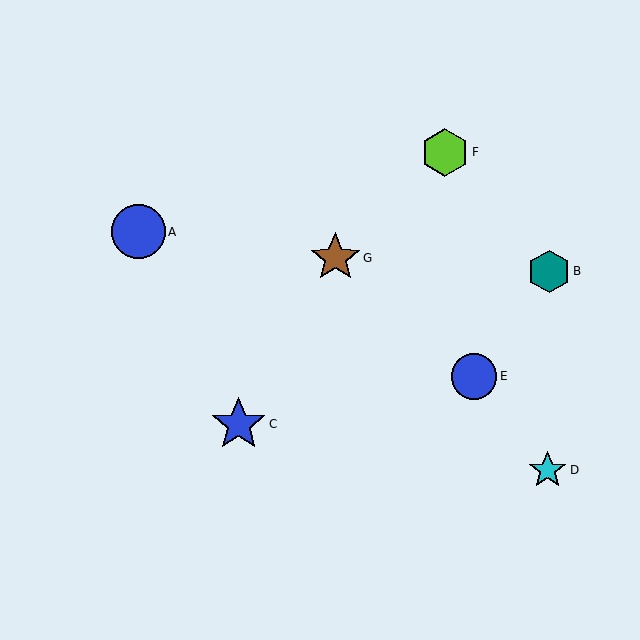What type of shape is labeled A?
Shape A is a blue circle.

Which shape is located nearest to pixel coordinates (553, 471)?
The cyan star (labeled D) at (548, 470) is nearest to that location.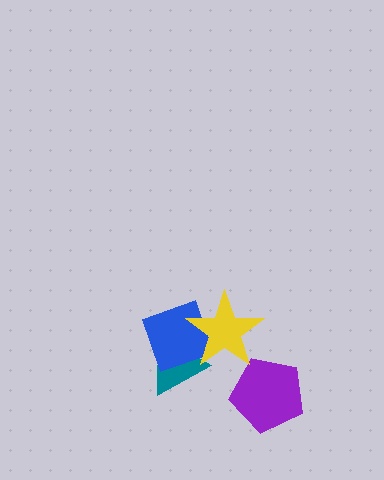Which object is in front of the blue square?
The yellow star is in front of the blue square.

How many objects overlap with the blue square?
2 objects overlap with the blue square.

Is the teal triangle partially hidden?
Yes, it is partially covered by another shape.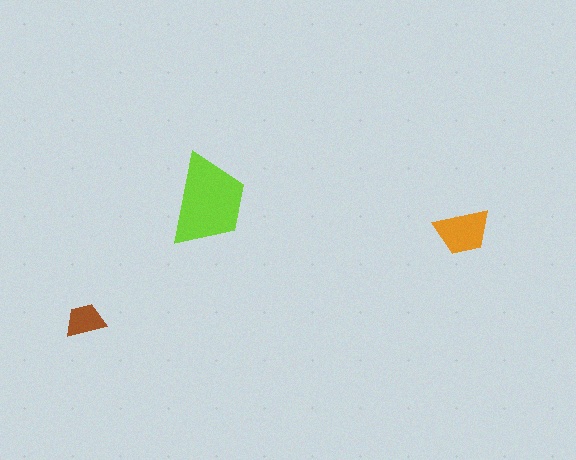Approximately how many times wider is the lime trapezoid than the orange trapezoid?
About 1.5 times wider.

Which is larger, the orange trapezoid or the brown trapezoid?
The orange one.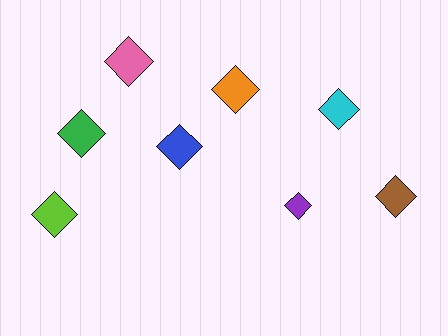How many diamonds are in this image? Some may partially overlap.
There are 8 diamonds.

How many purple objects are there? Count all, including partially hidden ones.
There is 1 purple object.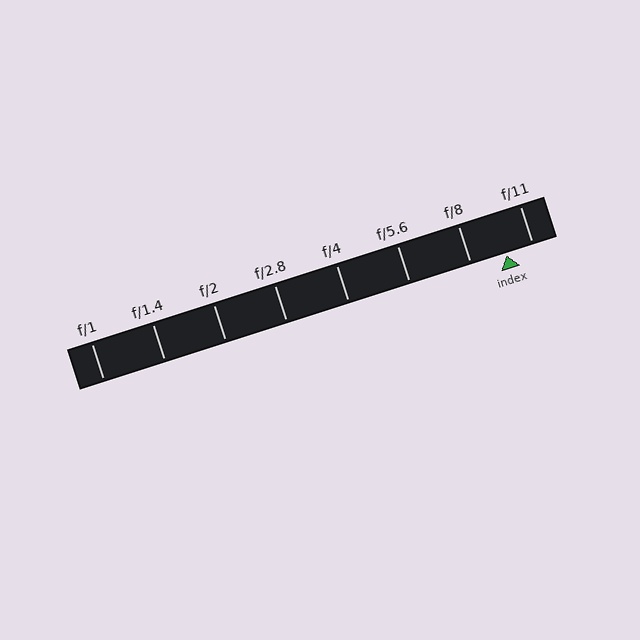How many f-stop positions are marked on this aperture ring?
There are 8 f-stop positions marked.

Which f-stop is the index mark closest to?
The index mark is closest to f/11.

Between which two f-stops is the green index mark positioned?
The index mark is between f/8 and f/11.